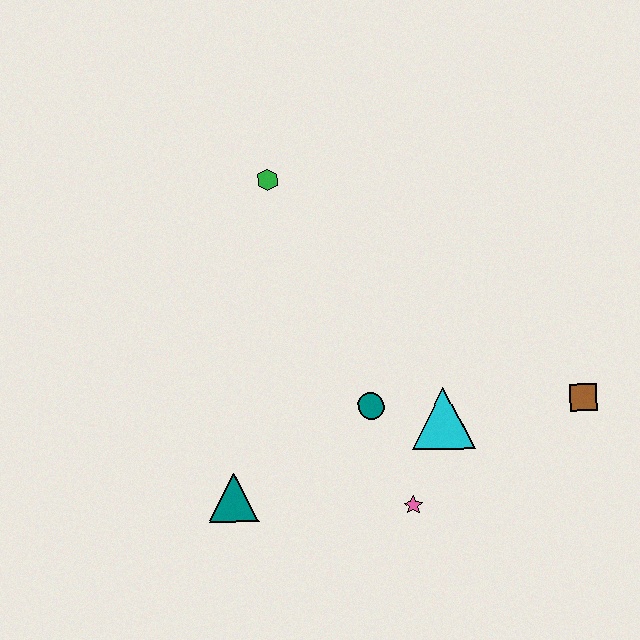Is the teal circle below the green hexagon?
Yes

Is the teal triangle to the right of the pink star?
No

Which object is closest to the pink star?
The cyan triangle is closest to the pink star.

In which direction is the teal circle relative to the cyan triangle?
The teal circle is to the left of the cyan triangle.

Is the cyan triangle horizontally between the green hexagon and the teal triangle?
No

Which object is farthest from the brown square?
The green hexagon is farthest from the brown square.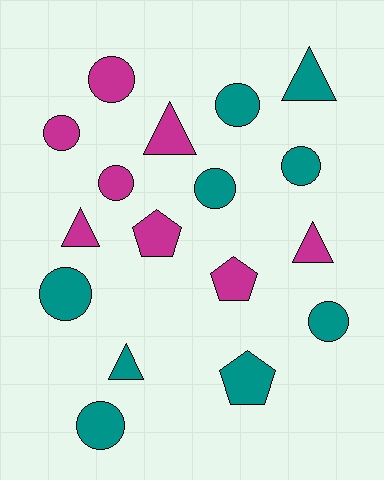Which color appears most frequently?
Teal, with 9 objects.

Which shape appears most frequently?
Circle, with 9 objects.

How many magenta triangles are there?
There are 3 magenta triangles.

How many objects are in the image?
There are 17 objects.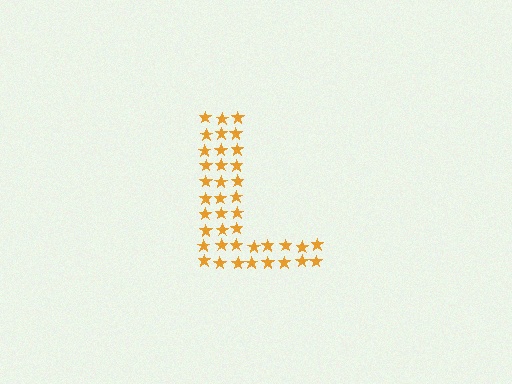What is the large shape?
The large shape is the letter L.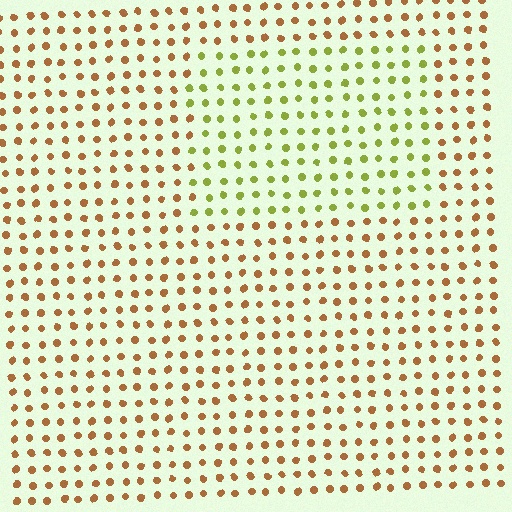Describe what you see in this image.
The image is filled with small brown elements in a uniform arrangement. A rectangle-shaped region is visible where the elements are tinted to a slightly different hue, forming a subtle color boundary.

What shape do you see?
I see a rectangle.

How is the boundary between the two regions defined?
The boundary is defined purely by a slight shift in hue (about 51 degrees). Spacing, size, and orientation are identical on both sides.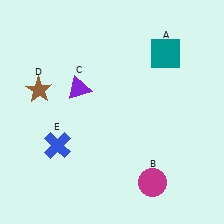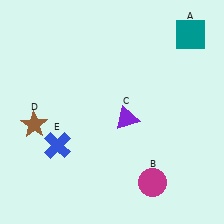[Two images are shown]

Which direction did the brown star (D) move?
The brown star (D) moved down.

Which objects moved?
The objects that moved are: the teal square (A), the purple triangle (C), the brown star (D).